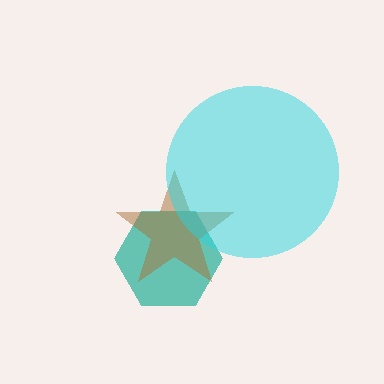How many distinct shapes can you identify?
There are 3 distinct shapes: a teal hexagon, a brown star, a cyan circle.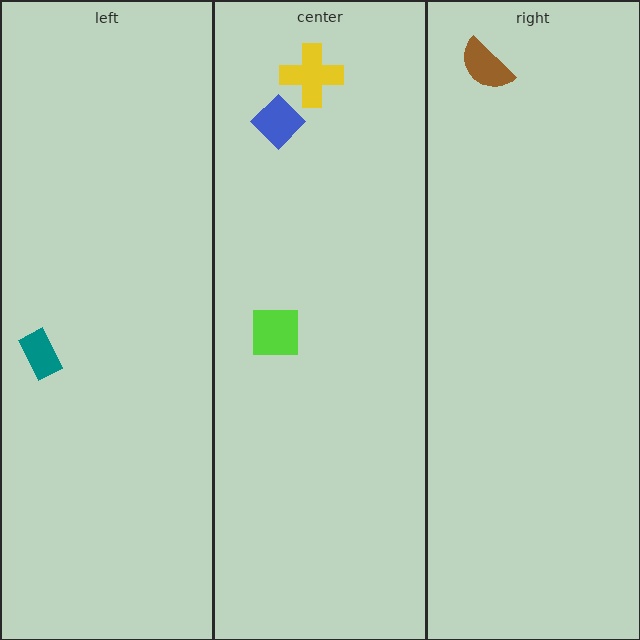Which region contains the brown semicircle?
The right region.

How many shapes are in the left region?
1.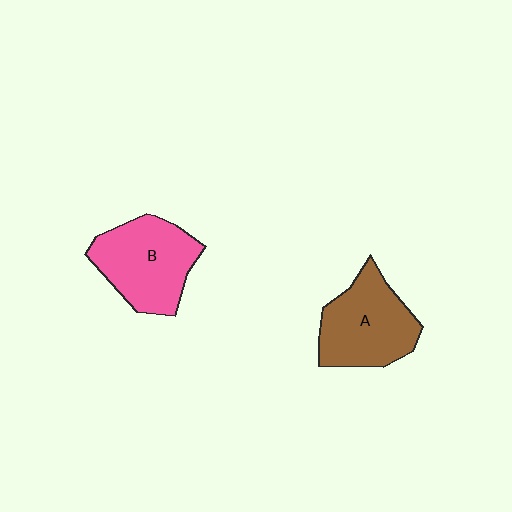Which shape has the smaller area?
Shape A (brown).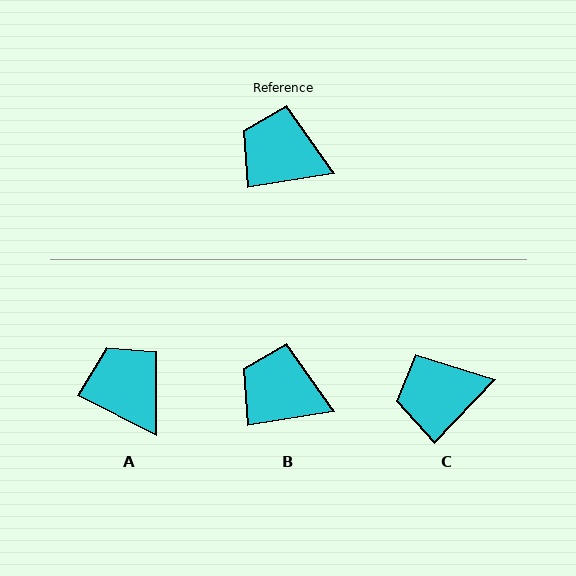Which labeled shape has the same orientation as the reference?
B.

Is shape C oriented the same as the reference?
No, it is off by about 38 degrees.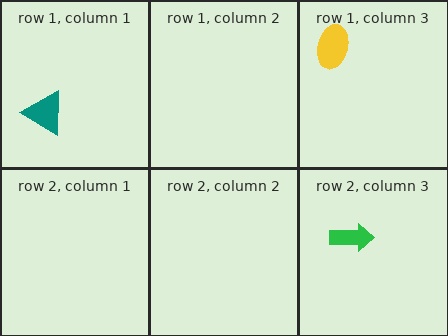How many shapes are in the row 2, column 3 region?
1.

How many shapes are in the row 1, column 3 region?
1.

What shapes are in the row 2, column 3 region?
The green arrow.